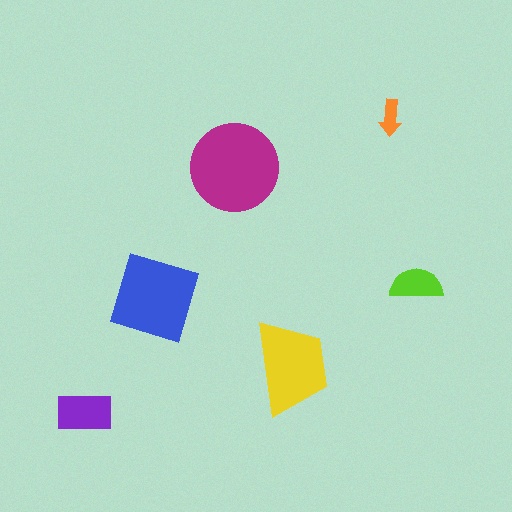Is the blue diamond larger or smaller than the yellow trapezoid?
Larger.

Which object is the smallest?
The orange arrow.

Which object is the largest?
The magenta circle.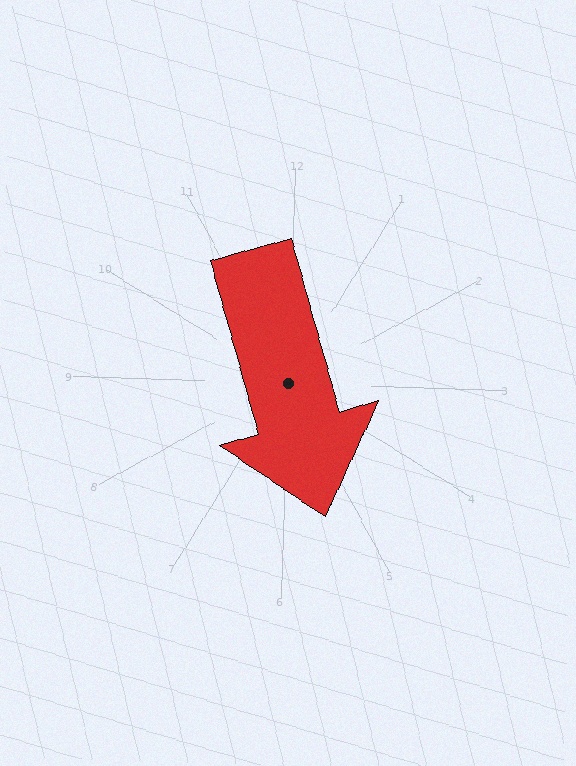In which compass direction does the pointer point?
South.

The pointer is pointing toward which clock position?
Roughly 5 o'clock.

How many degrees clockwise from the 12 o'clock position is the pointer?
Approximately 163 degrees.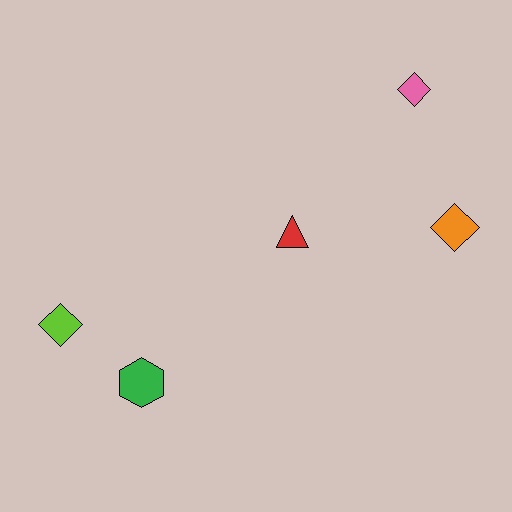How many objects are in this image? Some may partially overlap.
There are 5 objects.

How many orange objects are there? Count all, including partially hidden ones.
There is 1 orange object.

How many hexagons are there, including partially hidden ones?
There is 1 hexagon.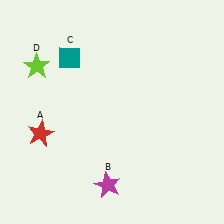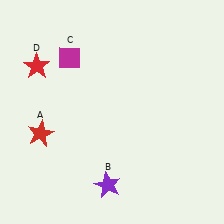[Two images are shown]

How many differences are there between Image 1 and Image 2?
There are 3 differences between the two images.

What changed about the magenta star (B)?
In Image 1, B is magenta. In Image 2, it changed to purple.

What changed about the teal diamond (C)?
In Image 1, C is teal. In Image 2, it changed to magenta.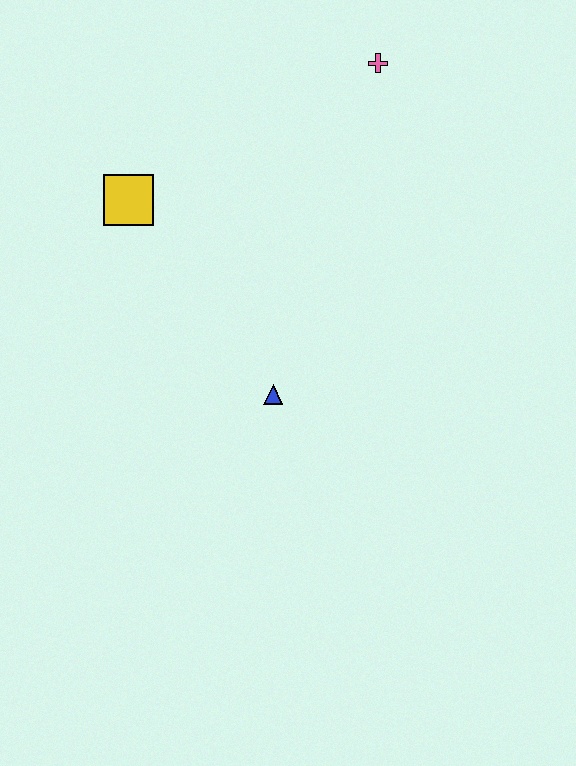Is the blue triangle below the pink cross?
Yes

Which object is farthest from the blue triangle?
The pink cross is farthest from the blue triangle.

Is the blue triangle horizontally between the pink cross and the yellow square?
Yes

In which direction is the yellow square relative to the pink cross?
The yellow square is to the left of the pink cross.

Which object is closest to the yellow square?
The blue triangle is closest to the yellow square.